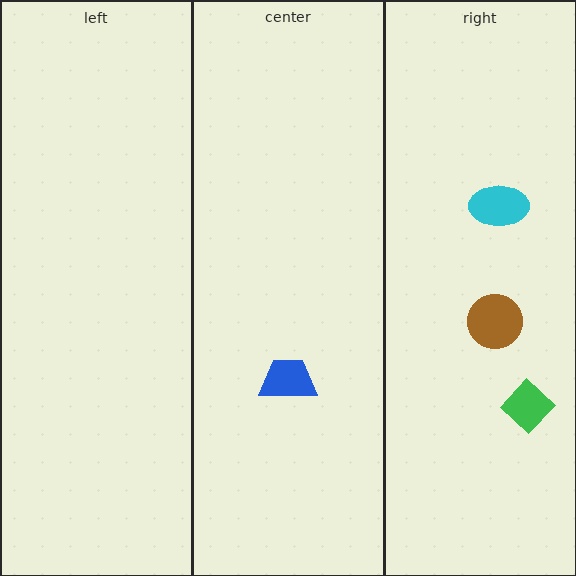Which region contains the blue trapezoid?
The center region.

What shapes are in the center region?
The blue trapezoid.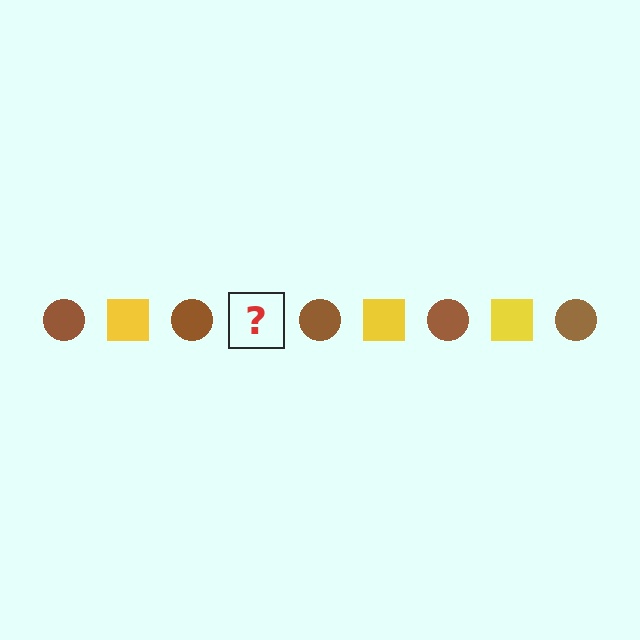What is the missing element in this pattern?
The missing element is a yellow square.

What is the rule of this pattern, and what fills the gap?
The rule is that the pattern alternates between brown circle and yellow square. The gap should be filled with a yellow square.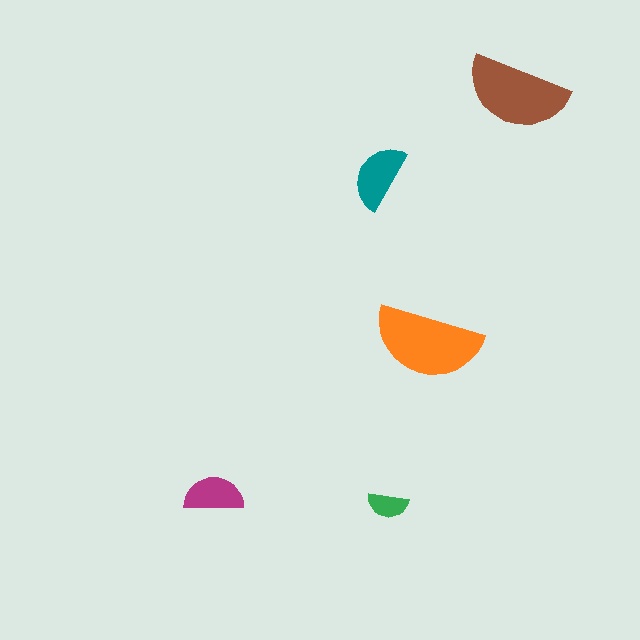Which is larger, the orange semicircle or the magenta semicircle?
The orange one.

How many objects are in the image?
There are 5 objects in the image.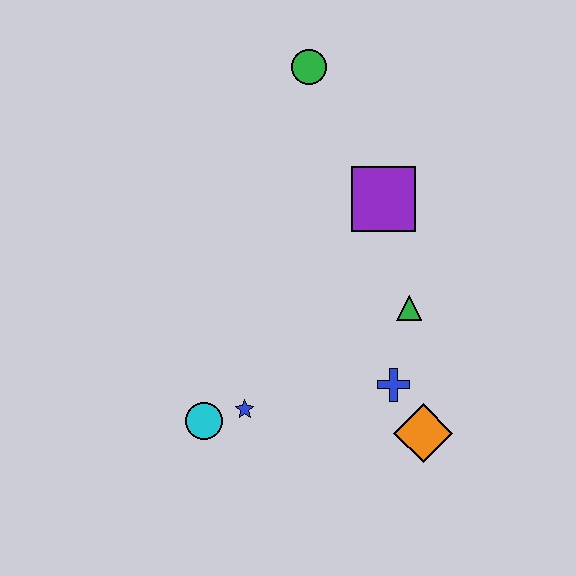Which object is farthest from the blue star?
The green circle is farthest from the blue star.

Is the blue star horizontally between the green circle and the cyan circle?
Yes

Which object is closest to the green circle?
The purple square is closest to the green circle.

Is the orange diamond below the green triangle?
Yes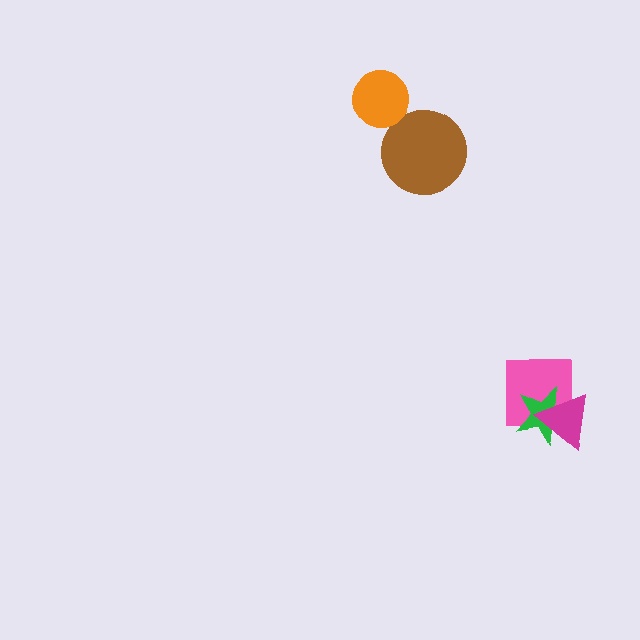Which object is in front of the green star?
The magenta triangle is in front of the green star.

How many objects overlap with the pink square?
2 objects overlap with the pink square.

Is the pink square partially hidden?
Yes, it is partially covered by another shape.